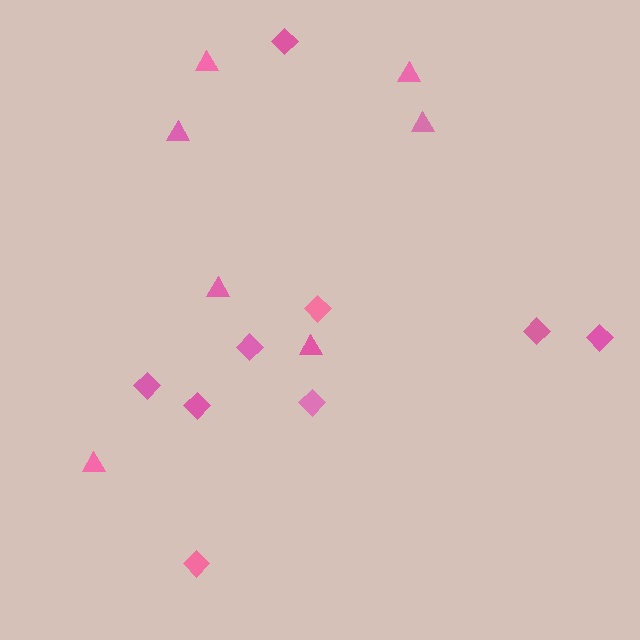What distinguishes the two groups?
There are 2 groups: one group of diamonds (9) and one group of triangles (7).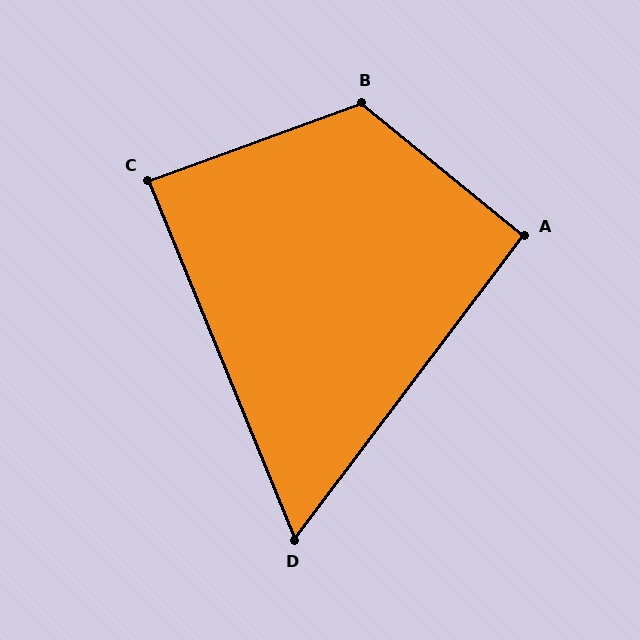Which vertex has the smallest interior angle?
D, at approximately 59 degrees.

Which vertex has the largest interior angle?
B, at approximately 121 degrees.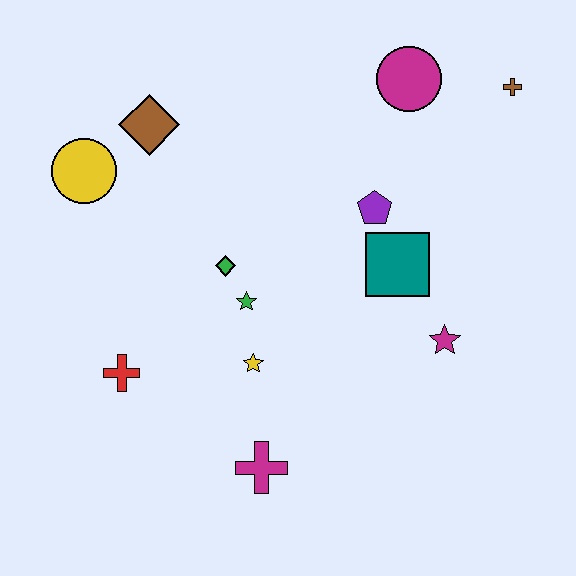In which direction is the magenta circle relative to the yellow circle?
The magenta circle is to the right of the yellow circle.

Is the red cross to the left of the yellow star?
Yes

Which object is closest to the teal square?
The purple pentagon is closest to the teal square.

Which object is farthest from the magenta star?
The yellow circle is farthest from the magenta star.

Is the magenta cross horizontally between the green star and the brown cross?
Yes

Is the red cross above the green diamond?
No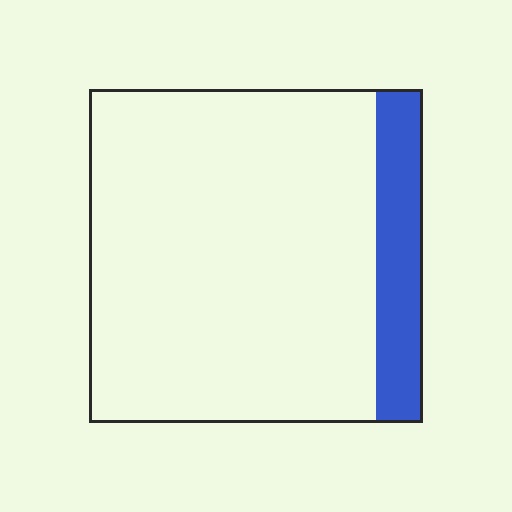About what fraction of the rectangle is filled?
About one eighth (1/8).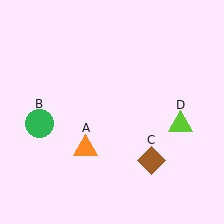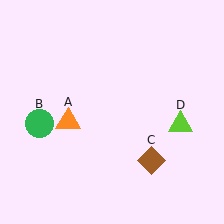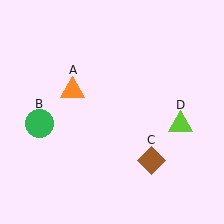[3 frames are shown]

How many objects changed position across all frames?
1 object changed position: orange triangle (object A).